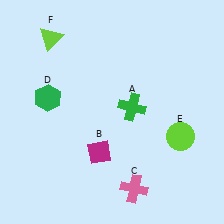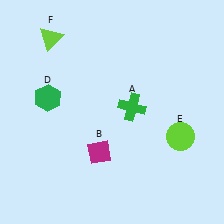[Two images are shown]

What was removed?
The pink cross (C) was removed in Image 2.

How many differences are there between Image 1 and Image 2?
There is 1 difference between the two images.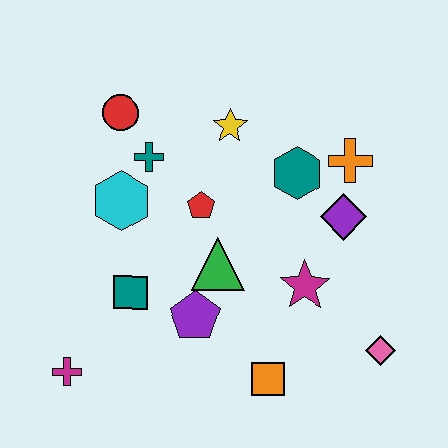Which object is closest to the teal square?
The purple pentagon is closest to the teal square.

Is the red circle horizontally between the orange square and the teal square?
No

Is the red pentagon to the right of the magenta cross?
Yes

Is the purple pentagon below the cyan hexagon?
Yes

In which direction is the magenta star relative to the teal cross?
The magenta star is to the right of the teal cross.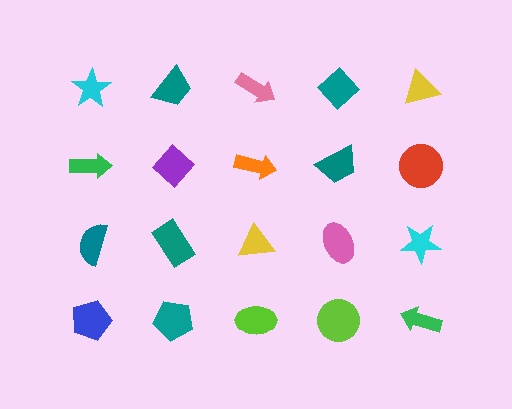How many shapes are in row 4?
5 shapes.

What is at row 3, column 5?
A cyan star.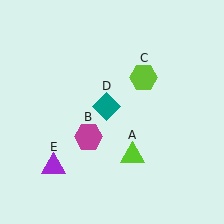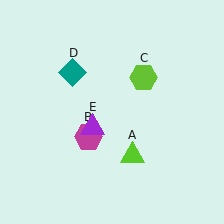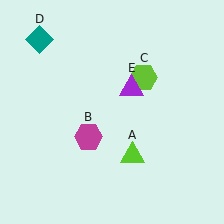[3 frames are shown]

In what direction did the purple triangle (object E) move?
The purple triangle (object E) moved up and to the right.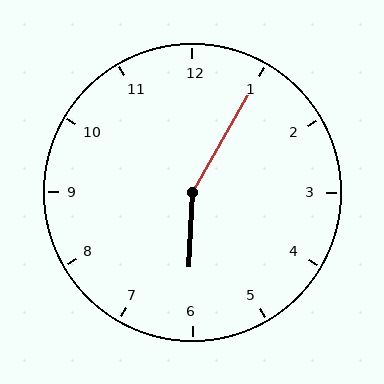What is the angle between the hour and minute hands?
Approximately 152 degrees.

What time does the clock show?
6:05.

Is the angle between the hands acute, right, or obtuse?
It is obtuse.